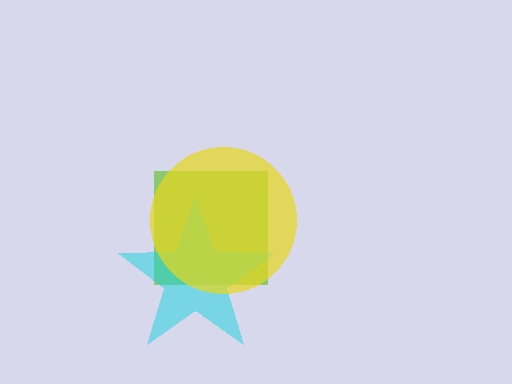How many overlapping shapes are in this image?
There are 3 overlapping shapes in the image.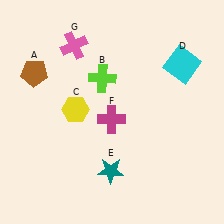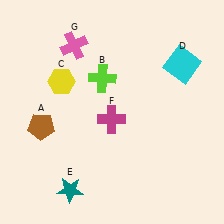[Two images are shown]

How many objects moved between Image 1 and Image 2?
3 objects moved between the two images.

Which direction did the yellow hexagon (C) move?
The yellow hexagon (C) moved up.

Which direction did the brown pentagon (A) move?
The brown pentagon (A) moved down.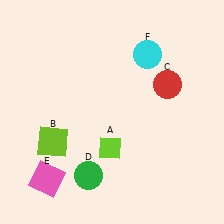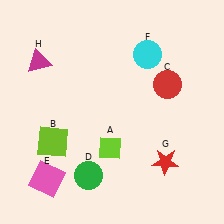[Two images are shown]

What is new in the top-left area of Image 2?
A magenta triangle (H) was added in the top-left area of Image 2.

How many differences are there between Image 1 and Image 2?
There are 2 differences between the two images.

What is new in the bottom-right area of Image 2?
A red star (G) was added in the bottom-right area of Image 2.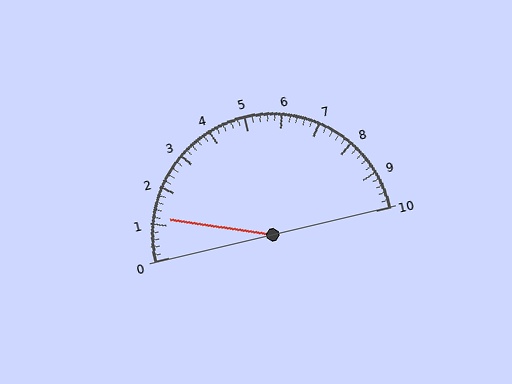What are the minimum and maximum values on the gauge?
The gauge ranges from 0 to 10.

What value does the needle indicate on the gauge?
The needle indicates approximately 1.2.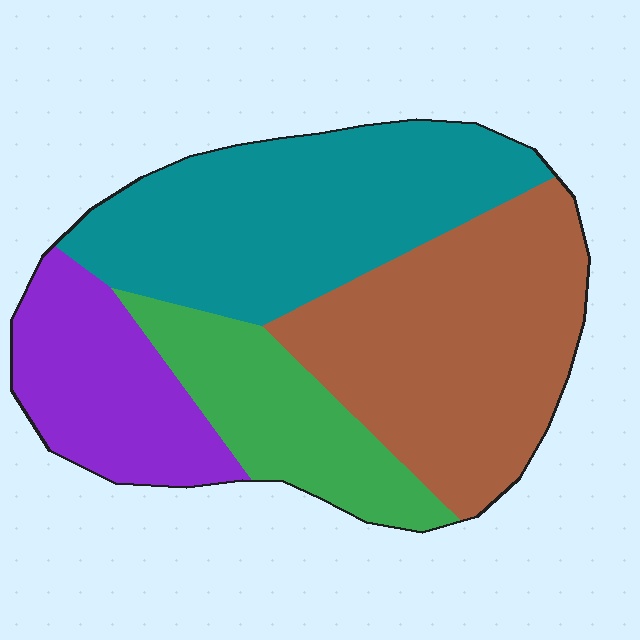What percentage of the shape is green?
Green covers about 15% of the shape.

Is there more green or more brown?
Brown.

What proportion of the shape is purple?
Purple takes up about one sixth (1/6) of the shape.